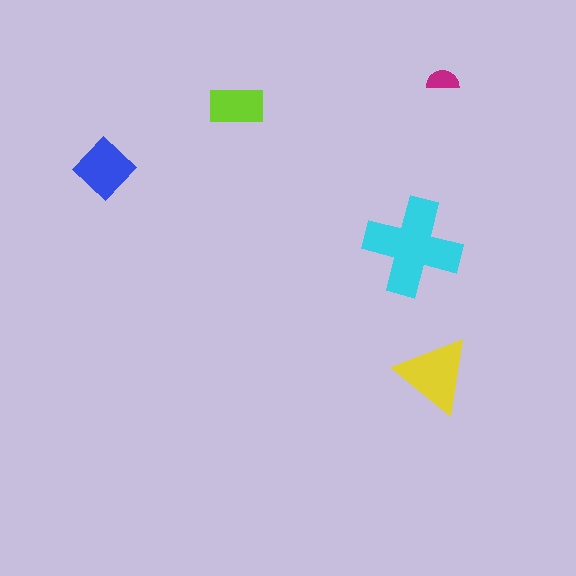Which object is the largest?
The cyan cross.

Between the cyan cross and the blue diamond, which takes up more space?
The cyan cross.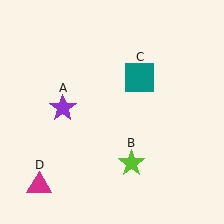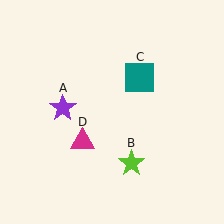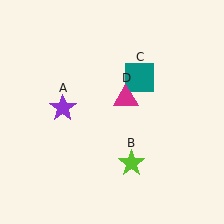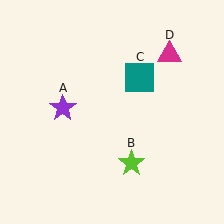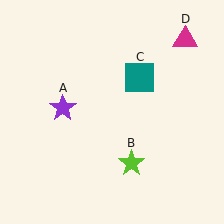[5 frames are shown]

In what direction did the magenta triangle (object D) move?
The magenta triangle (object D) moved up and to the right.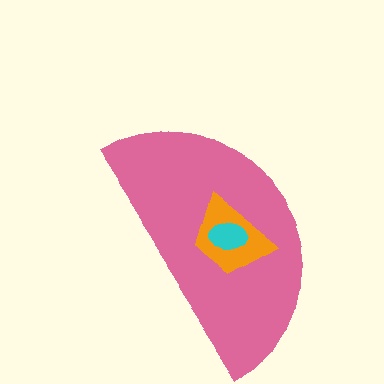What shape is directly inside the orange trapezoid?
The cyan ellipse.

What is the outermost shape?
The pink semicircle.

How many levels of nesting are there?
3.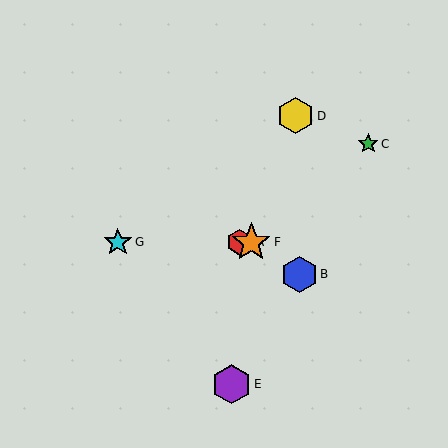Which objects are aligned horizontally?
Objects A, F, G are aligned horizontally.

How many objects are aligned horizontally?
3 objects (A, F, G) are aligned horizontally.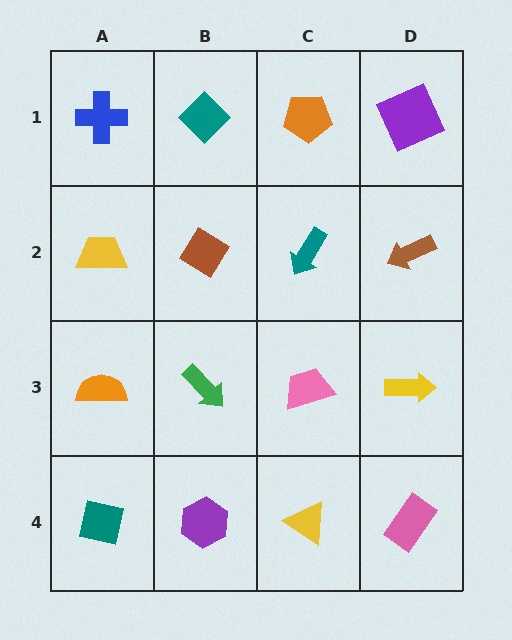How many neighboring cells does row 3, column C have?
4.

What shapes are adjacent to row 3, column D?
A brown arrow (row 2, column D), a pink rectangle (row 4, column D), a pink trapezoid (row 3, column C).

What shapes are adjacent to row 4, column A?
An orange semicircle (row 3, column A), a purple hexagon (row 4, column B).